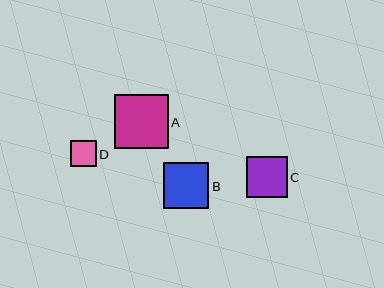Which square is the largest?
Square A is the largest with a size of approximately 54 pixels.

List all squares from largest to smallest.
From largest to smallest: A, B, C, D.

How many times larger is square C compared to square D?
Square C is approximately 1.6 times the size of square D.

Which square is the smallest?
Square D is the smallest with a size of approximately 26 pixels.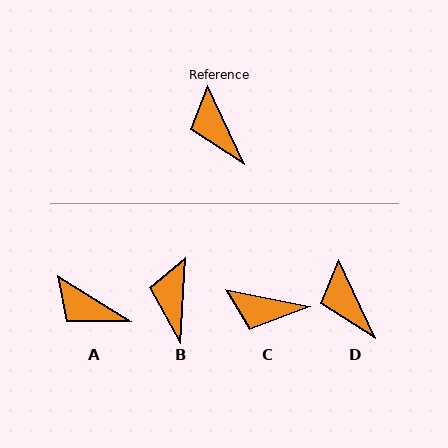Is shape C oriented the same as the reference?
No, it is off by about 53 degrees.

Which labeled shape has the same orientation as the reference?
D.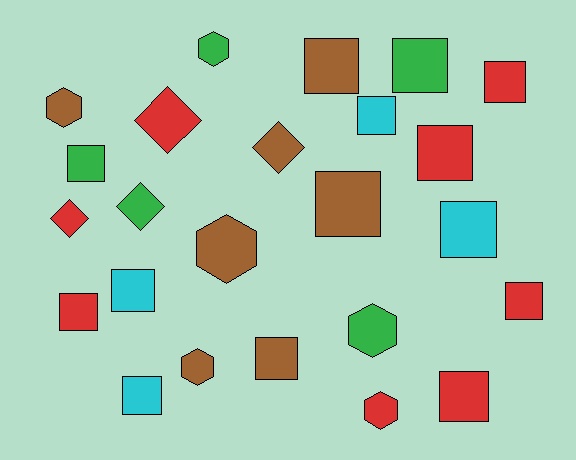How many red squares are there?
There are 5 red squares.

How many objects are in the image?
There are 24 objects.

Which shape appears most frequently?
Square, with 14 objects.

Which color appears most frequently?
Red, with 8 objects.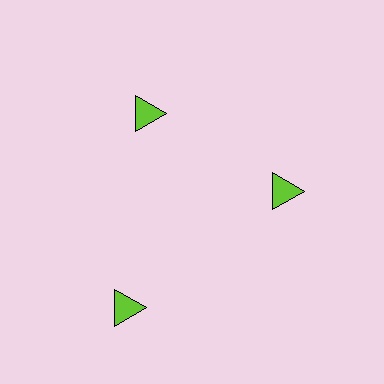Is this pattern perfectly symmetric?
No. The 3 lime triangles are arranged in a ring, but one element near the 7 o'clock position is pushed outward from the center, breaking the 3-fold rotational symmetry.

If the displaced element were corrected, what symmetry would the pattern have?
It would have 3-fold rotational symmetry — the pattern would map onto itself every 120 degrees.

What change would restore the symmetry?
The symmetry would be restored by moving it inward, back onto the ring so that all 3 triangles sit at equal angles and equal distance from the center.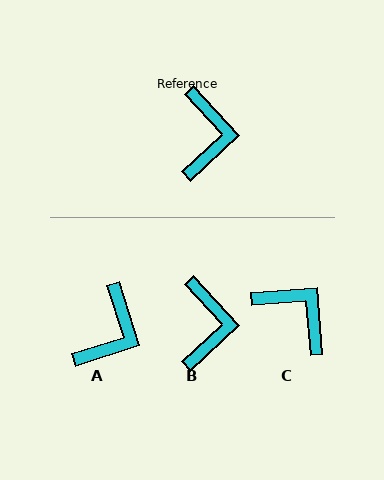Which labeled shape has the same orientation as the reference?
B.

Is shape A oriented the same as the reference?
No, it is off by about 25 degrees.